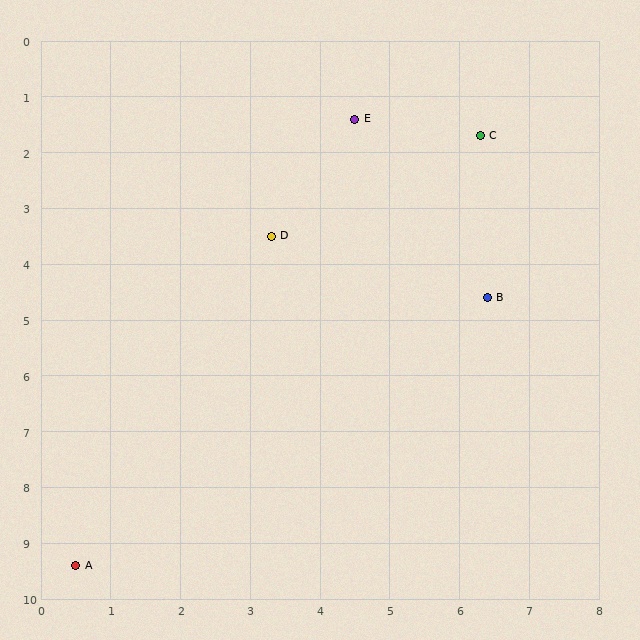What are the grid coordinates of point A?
Point A is at approximately (0.5, 9.4).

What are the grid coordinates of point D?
Point D is at approximately (3.3, 3.5).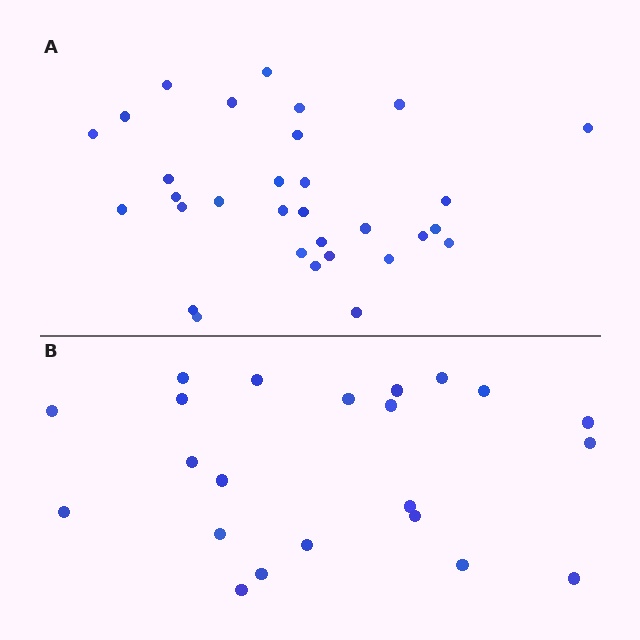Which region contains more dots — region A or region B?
Region A (the top region) has more dots.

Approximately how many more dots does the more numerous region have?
Region A has roughly 8 or so more dots than region B.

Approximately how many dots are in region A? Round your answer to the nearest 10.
About 30 dots. (The exact count is 31, which rounds to 30.)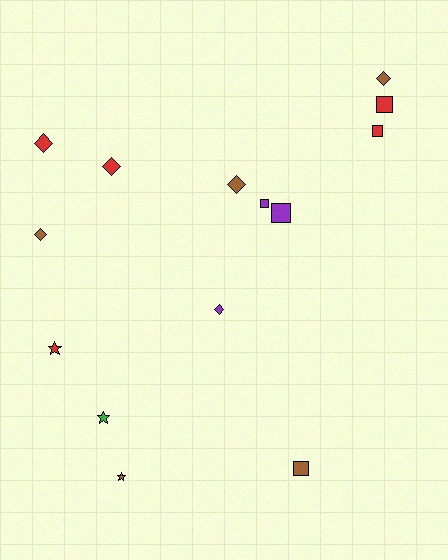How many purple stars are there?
There are no purple stars.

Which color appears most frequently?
Brown, with 5 objects.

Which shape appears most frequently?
Diamond, with 6 objects.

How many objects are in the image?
There are 14 objects.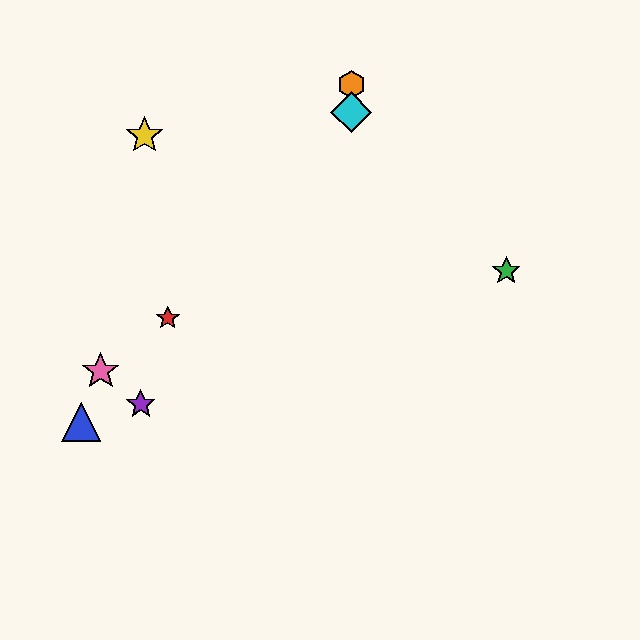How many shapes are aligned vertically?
2 shapes (the orange hexagon, the cyan diamond) are aligned vertically.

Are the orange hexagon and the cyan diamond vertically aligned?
Yes, both are at x≈351.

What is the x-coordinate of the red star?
The red star is at x≈168.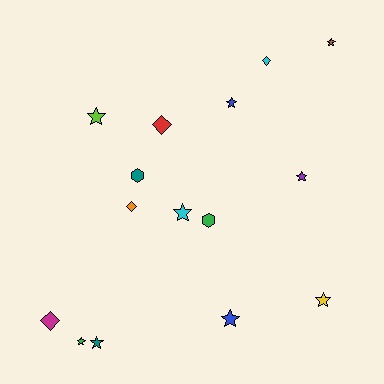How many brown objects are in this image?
There is 1 brown object.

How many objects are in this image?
There are 15 objects.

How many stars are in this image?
There are 9 stars.